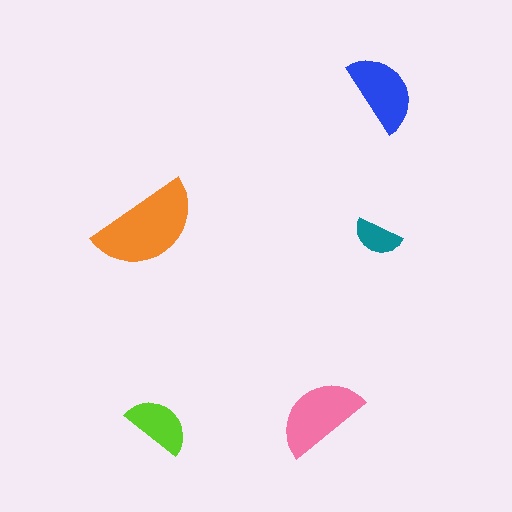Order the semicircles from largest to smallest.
the orange one, the pink one, the blue one, the lime one, the teal one.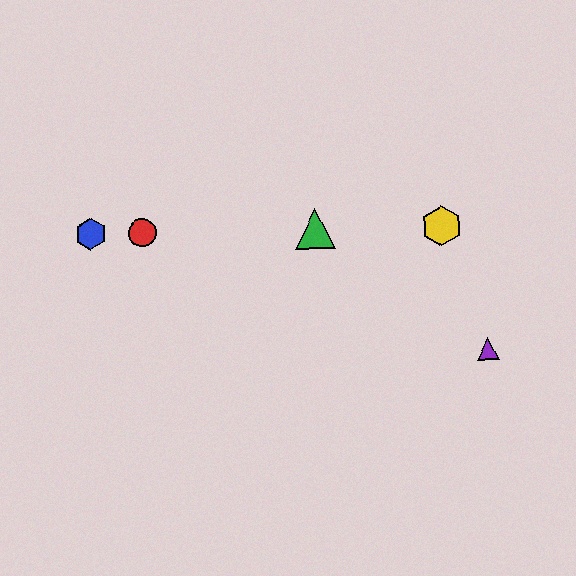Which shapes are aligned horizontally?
The red circle, the blue hexagon, the green triangle, the yellow hexagon are aligned horizontally.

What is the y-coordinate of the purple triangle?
The purple triangle is at y≈349.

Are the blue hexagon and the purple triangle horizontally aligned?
No, the blue hexagon is at y≈234 and the purple triangle is at y≈349.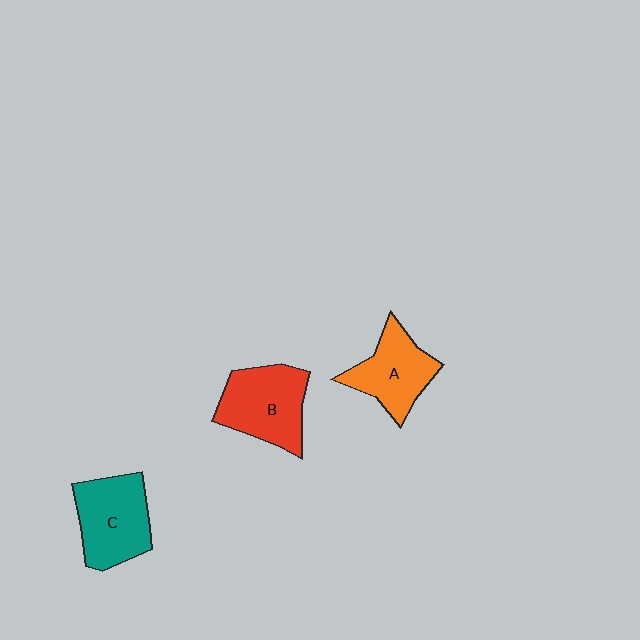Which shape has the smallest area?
Shape A (orange).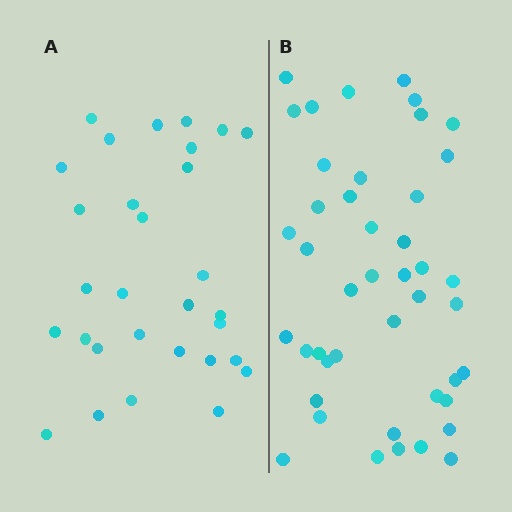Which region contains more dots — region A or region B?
Region B (the right region) has more dots.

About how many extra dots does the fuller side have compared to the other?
Region B has approximately 15 more dots than region A.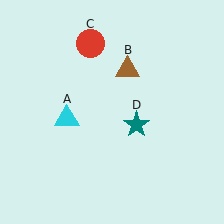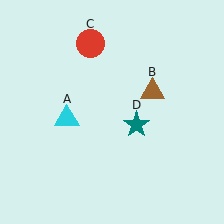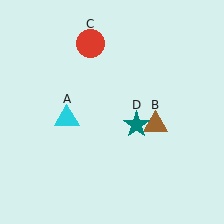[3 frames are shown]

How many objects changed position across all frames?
1 object changed position: brown triangle (object B).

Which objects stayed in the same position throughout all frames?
Cyan triangle (object A) and red circle (object C) and teal star (object D) remained stationary.